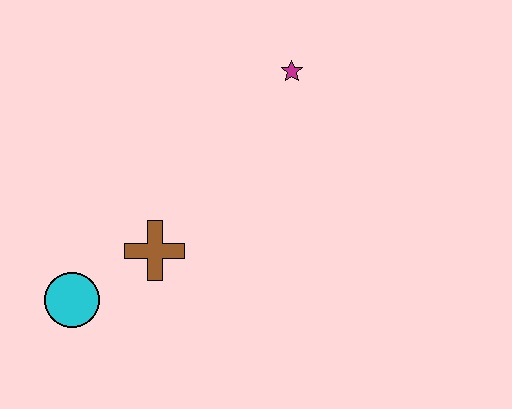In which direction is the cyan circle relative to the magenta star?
The cyan circle is below the magenta star.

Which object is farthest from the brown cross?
The magenta star is farthest from the brown cross.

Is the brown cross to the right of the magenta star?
No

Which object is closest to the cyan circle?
The brown cross is closest to the cyan circle.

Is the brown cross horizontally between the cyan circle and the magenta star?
Yes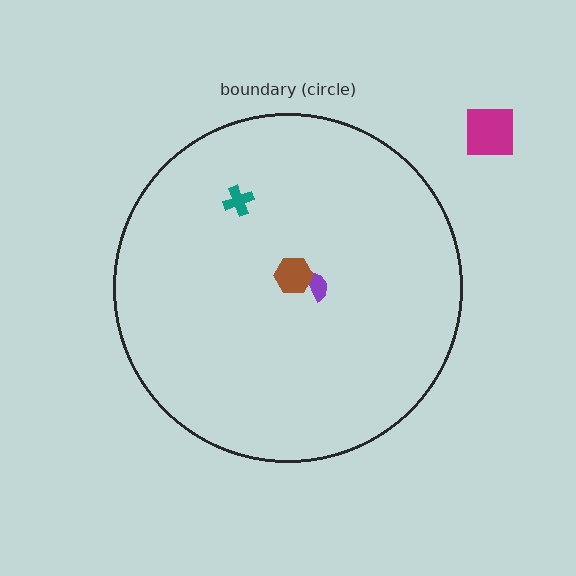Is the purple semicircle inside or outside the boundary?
Inside.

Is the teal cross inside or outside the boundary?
Inside.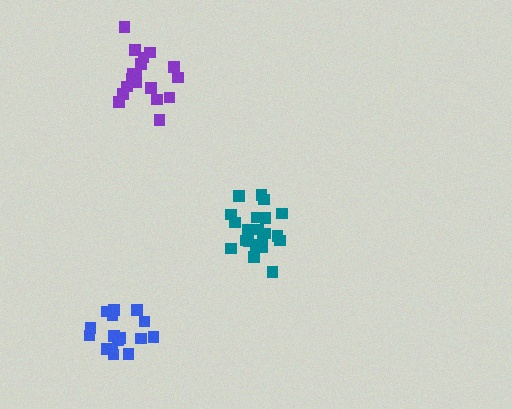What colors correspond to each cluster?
The clusters are colored: teal, blue, purple.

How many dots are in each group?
Group 1: 21 dots, Group 2: 16 dots, Group 3: 20 dots (57 total).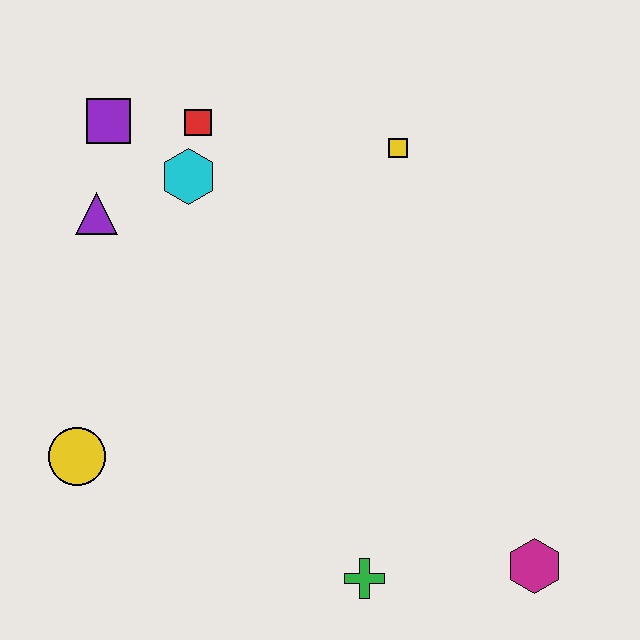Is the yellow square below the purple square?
Yes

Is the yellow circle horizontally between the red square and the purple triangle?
No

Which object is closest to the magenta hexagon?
The green cross is closest to the magenta hexagon.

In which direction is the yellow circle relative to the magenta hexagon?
The yellow circle is to the left of the magenta hexagon.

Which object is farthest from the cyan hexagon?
The magenta hexagon is farthest from the cyan hexagon.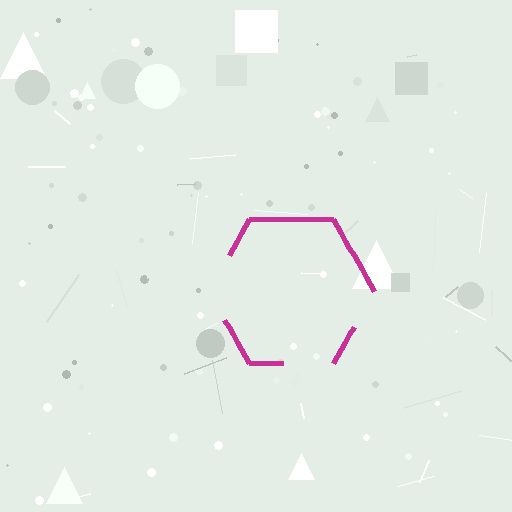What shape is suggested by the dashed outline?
The dashed outline suggests a hexagon.